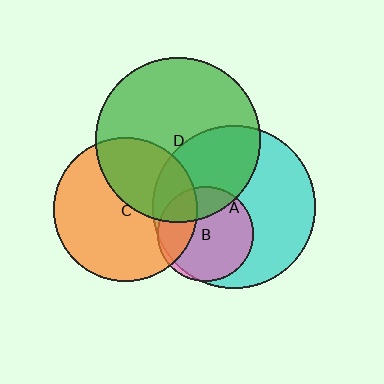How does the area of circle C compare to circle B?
Approximately 2.3 times.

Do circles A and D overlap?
Yes.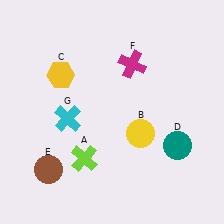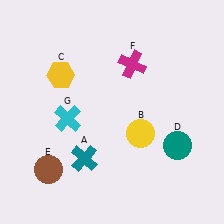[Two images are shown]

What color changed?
The cross (A) changed from lime in Image 1 to teal in Image 2.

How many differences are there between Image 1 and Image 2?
There is 1 difference between the two images.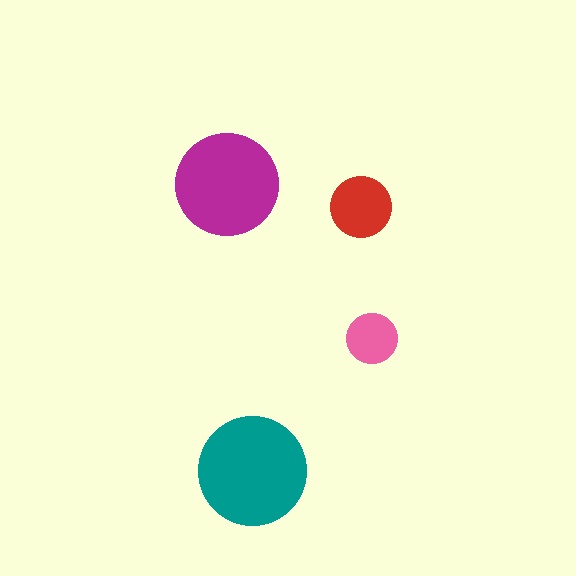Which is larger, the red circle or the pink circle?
The red one.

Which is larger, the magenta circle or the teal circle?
The teal one.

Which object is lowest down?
The teal circle is bottommost.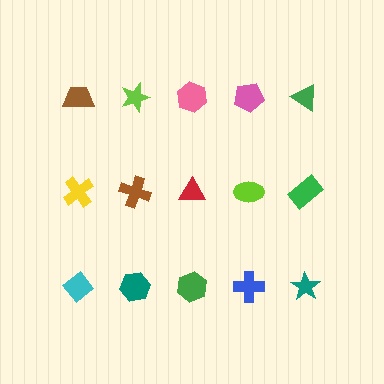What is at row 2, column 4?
A lime ellipse.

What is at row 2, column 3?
A red triangle.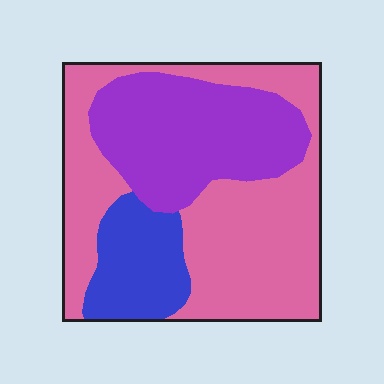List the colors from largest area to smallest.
From largest to smallest: pink, purple, blue.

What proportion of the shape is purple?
Purple covers 32% of the shape.